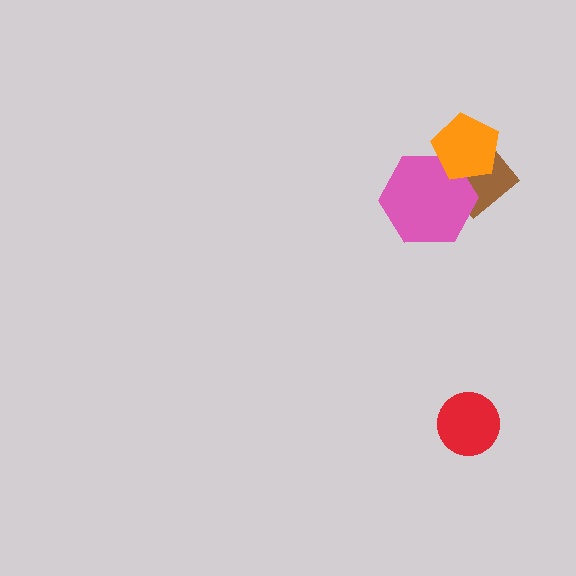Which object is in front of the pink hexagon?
The orange pentagon is in front of the pink hexagon.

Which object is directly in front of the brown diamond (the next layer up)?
The pink hexagon is directly in front of the brown diamond.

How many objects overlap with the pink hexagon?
2 objects overlap with the pink hexagon.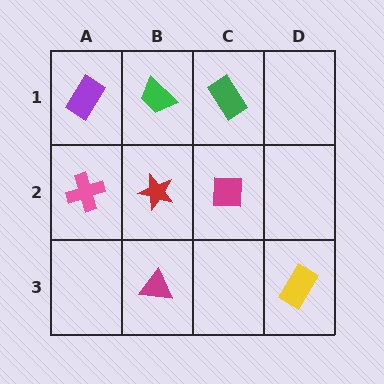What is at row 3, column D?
A yellow rectangle.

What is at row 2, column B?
A red star.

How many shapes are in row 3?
2 shapes.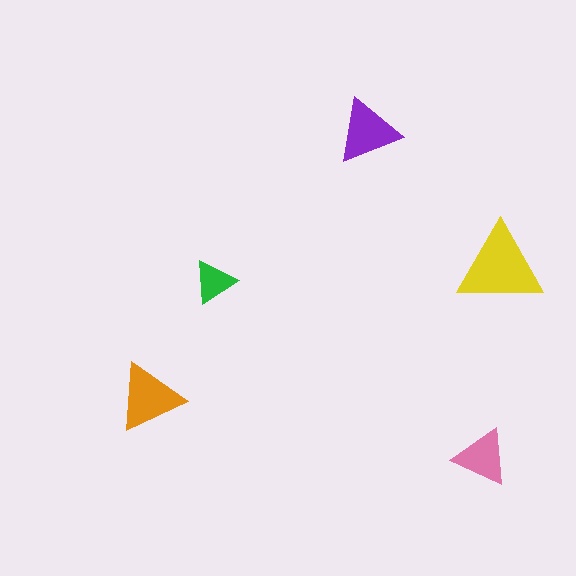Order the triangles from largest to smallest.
the yellow one, the orange one, the purple one, the pink one, the green one.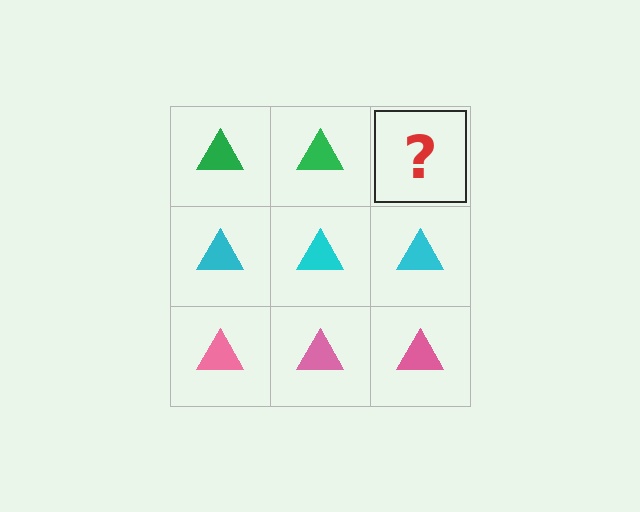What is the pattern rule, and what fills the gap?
The rule is that each row has a consistent color. The gap should be filled with a green triangle.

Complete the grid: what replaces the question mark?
The question mark should be replaced with a green triangle.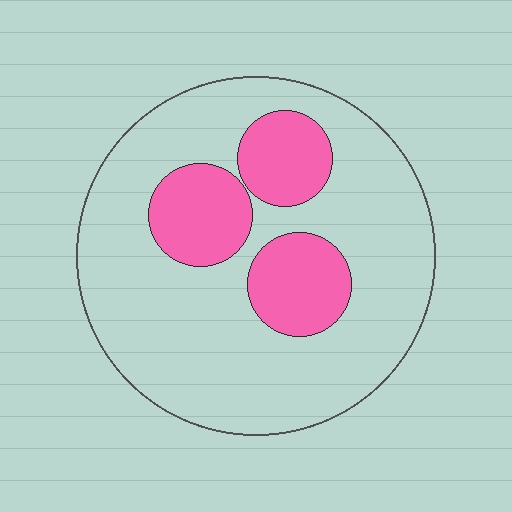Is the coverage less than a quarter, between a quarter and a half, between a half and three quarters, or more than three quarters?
Less than a quarter.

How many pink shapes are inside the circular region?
3.